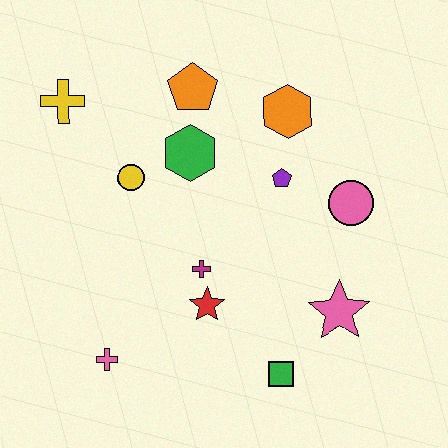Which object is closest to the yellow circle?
The green hexagon is closest to the yellow circle.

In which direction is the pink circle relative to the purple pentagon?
The pink circle is to the right of the purple pentagon.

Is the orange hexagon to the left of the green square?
No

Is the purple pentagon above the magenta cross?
Yes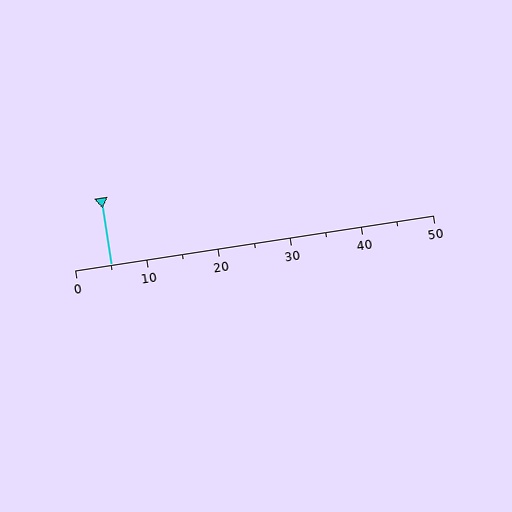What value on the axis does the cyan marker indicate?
The marker indicates approximately 5.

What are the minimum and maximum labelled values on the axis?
The axis runs from 0 to 50.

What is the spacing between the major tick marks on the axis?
The major ticks are spaced 10 apart.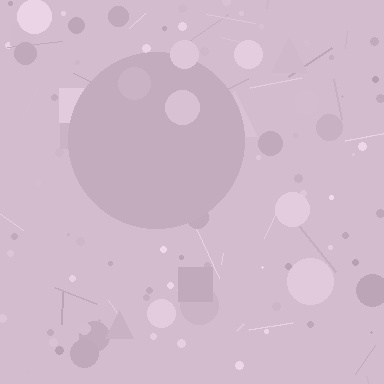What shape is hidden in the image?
A circle is hidden in the image.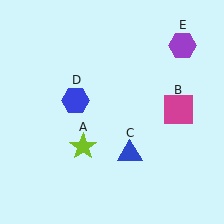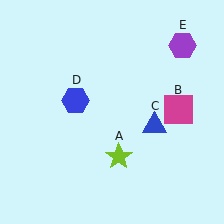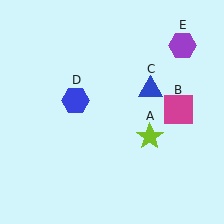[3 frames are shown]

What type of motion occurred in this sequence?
The lime star (object A), blue triangle (object C) rotated counterclockwise around the center of the scene.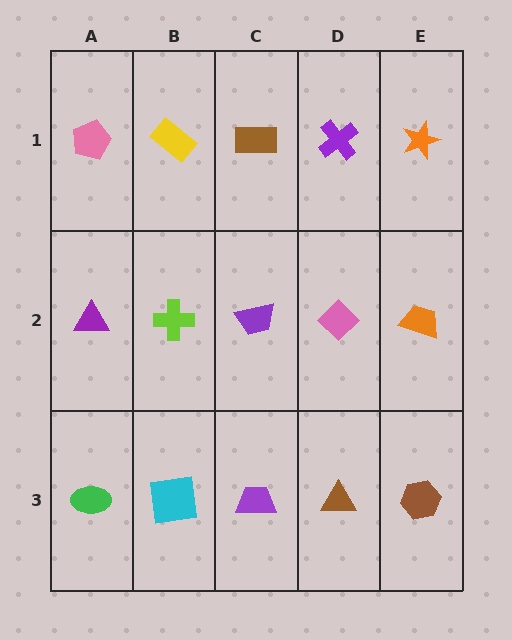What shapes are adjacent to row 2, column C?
A brown rectangle (row 1, column C), a purple trapezoid (row 3, column C), a lime cross (row 2, column B), a pink diamond (row 2, column D).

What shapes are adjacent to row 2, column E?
An orange star (row 1, column E), a brown hexagon (row 3, column E), a pink diamond (row 2, column D).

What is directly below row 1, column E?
An orange trapezoid.